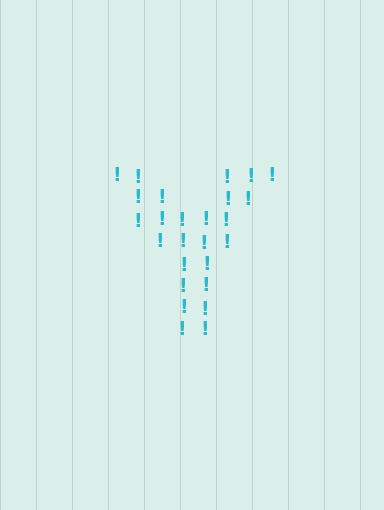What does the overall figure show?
The overall figure shows the letter Y.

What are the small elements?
The small elements are exclamation marks.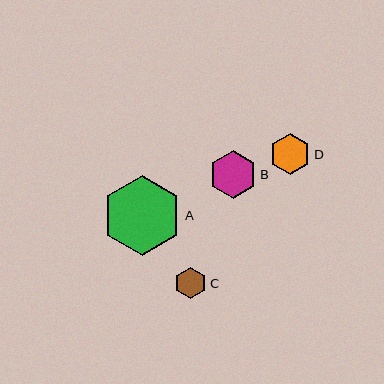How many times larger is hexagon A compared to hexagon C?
Hexagon A is approximately 2.5 times the size of hexagon C.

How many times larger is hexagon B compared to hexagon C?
Hexagon B is approximately 1.5 times the size of hexagon C.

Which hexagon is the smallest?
Hexagon C is the smallest with a size of approximately 32 pixels.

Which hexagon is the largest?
Hexagon A is the largest with a size of approximately 80 pixels.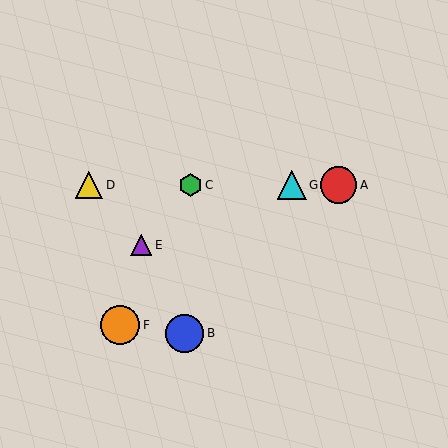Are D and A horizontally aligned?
Yes, both are at y≈185.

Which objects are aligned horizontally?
Objects A, C, D, G are aligned horizontally.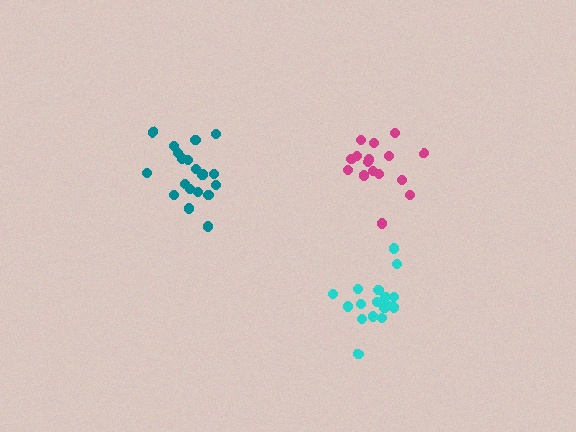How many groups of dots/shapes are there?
There are 3 groups.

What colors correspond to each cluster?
The clusters are colored: teal, cyan, magenta.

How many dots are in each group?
Group 1: 19 dots, Group 2: 18 dots, Group 3: 16 dots (53 total).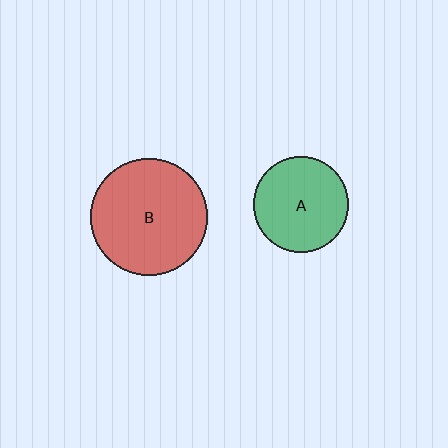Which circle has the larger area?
Circle B (red).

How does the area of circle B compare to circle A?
Approximately 1.5 times.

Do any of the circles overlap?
No, none of the circles overlap.